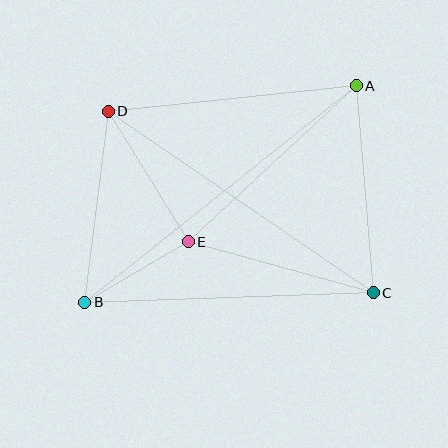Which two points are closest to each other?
Points B and E are closest to each other.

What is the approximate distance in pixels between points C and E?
The distance between C and E is approximately 192 pixels.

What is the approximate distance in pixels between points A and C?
The distance between A and C is approximately 208 pixels.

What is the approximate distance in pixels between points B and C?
The distance between B and C is approximately 288 pixels.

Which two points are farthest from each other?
Points A and B are farthest from each other.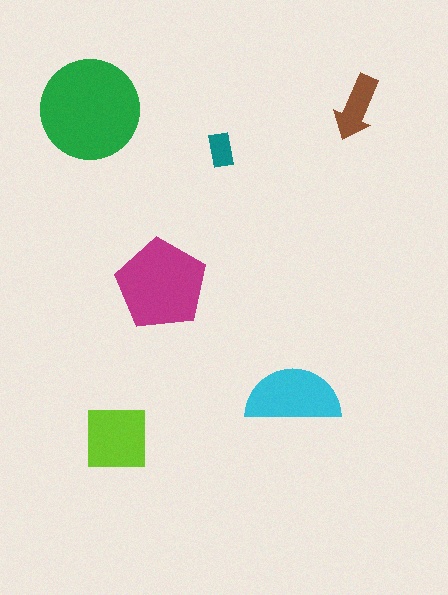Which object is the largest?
The green circle.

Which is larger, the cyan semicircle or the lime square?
The cyan semicircle.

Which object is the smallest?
The teal rectangle.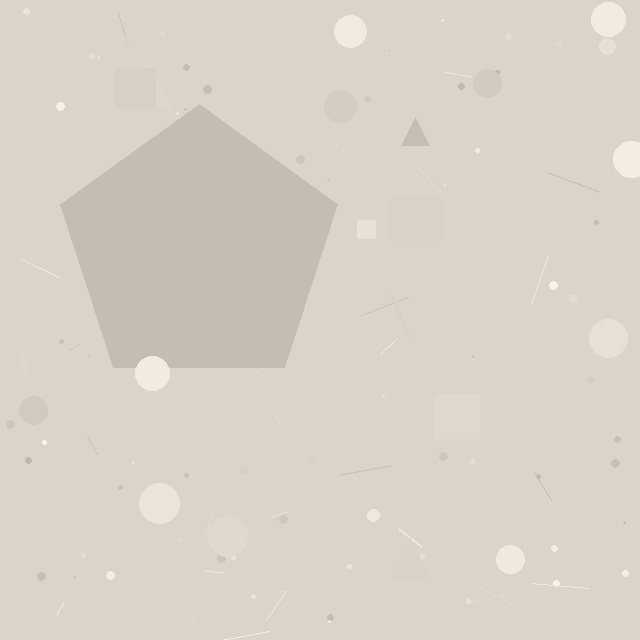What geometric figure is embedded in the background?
A pentagon is embedded in the background.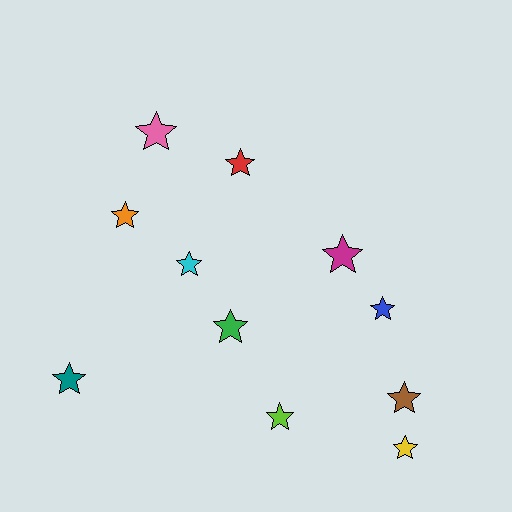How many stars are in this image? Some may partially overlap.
There are 11 stars.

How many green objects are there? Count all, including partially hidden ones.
There is 1 green object.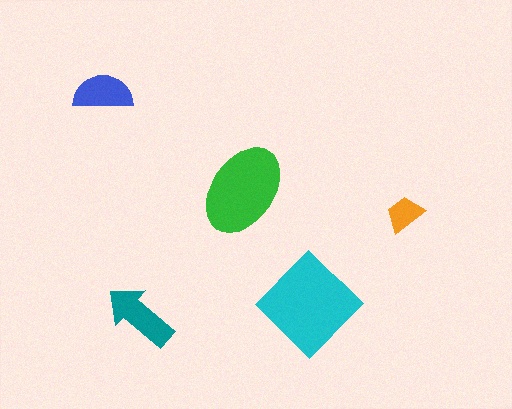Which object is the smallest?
The orange trapezoid.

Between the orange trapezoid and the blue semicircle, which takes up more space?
The blue semicircle.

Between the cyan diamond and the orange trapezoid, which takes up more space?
The cyan diamond.